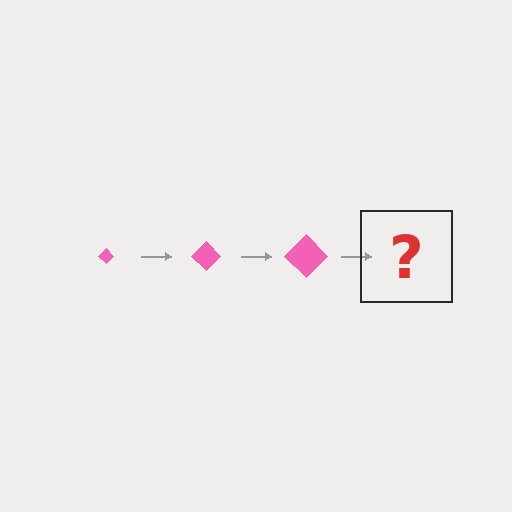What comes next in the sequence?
The next element should be a pink diamond, larger than the previous one.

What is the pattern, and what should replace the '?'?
The pattern is that the diamond gets progressively larger each step. The '?' should be a pink diamond, larger than the previous one.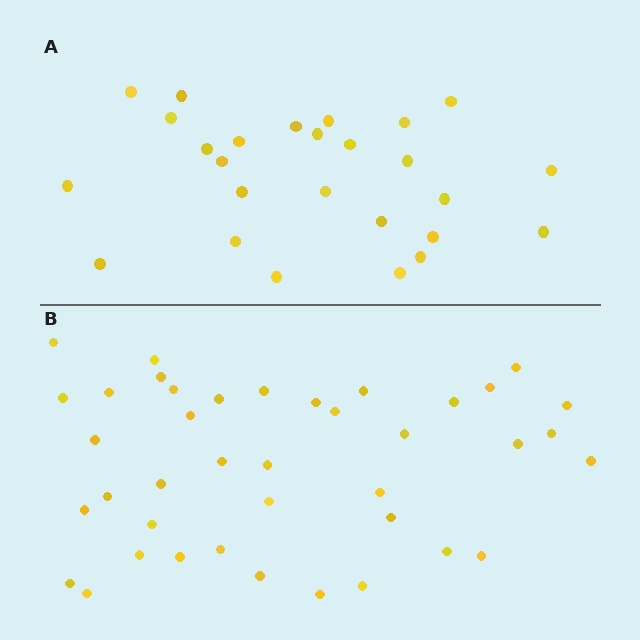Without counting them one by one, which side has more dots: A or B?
Region B (the bottom region) has more dots.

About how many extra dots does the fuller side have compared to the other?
Region B has approximately 15 more dots than region A.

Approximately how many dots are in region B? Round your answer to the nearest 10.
About 40 dots.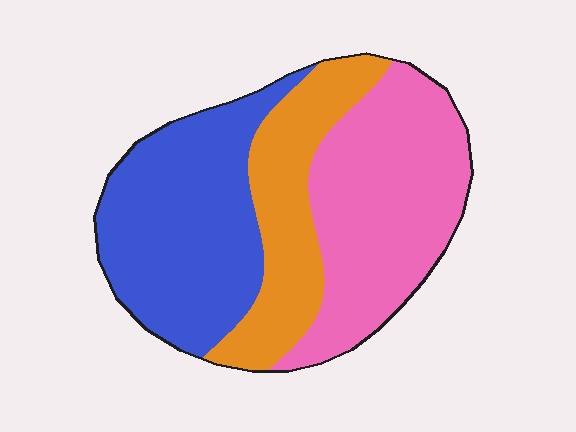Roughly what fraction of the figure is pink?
Pink takes up about three eighths (3/8) of the figure.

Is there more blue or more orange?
Blue.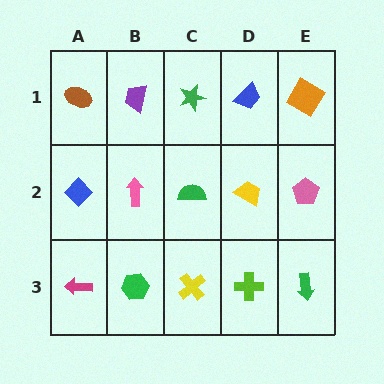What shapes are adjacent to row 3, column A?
A blue diamond (row 2, column A), a green hexagon (row 3, column B).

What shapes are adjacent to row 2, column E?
An orange diamond (row 1, column E), a green arrow (row 3, column E), a yellow trapezoid (row 2, column D).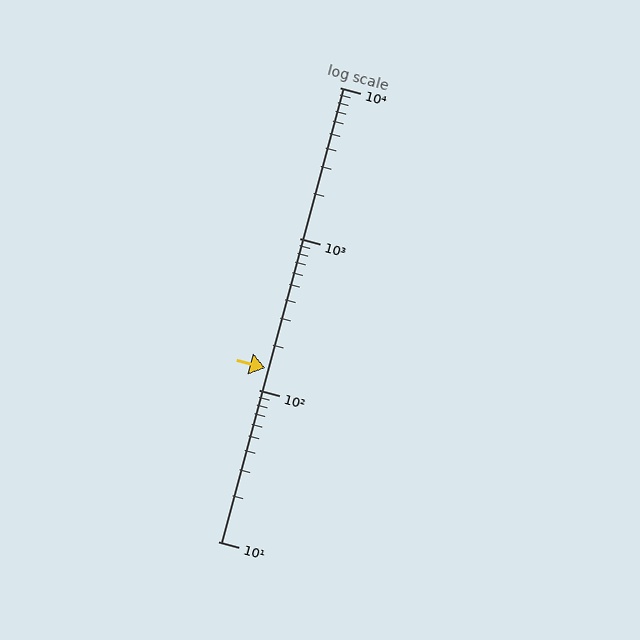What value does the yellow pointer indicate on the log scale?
The pointer indicates approximately 140.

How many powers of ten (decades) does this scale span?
The scale spans 3 decades, from 10 to 10000.